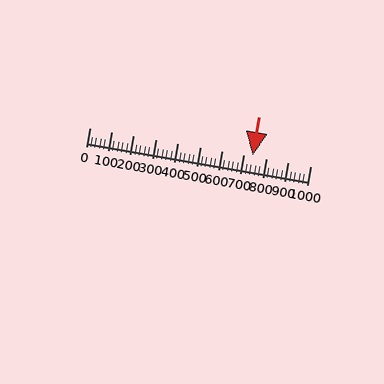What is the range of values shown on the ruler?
The ruler shows values from 0 to 1000.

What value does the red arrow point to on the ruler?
The red arrow points to approximately 740.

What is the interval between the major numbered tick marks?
The major tick marks are spaced 100 units apart.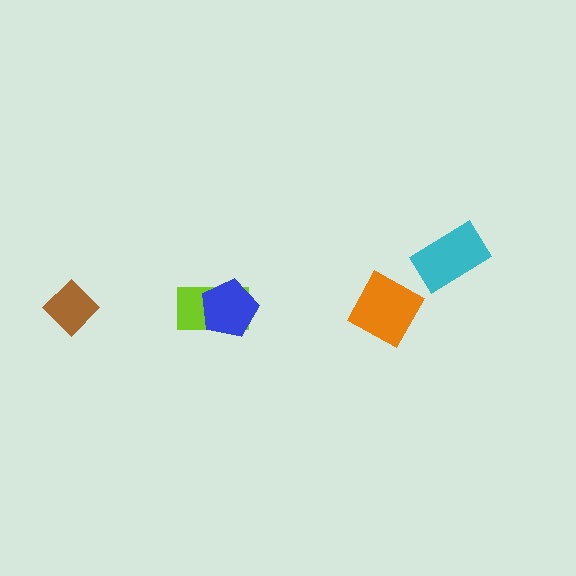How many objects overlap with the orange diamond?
0 objects overlap with the orange diamond.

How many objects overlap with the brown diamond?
0 objects overlap with the brown diamond.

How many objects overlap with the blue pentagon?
1 object overlaps with the blue pentagon.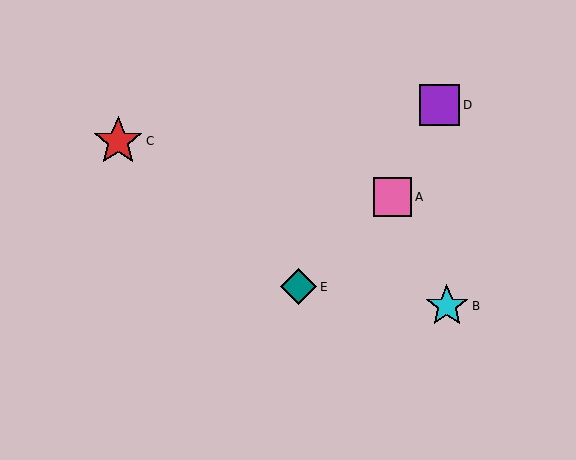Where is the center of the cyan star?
The center of the cyan star is at (447, 306).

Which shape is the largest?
The red star (labeled C) is the largest.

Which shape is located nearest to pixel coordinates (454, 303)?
The cyan star (labeled B) at (447, 306) is nearest to that location.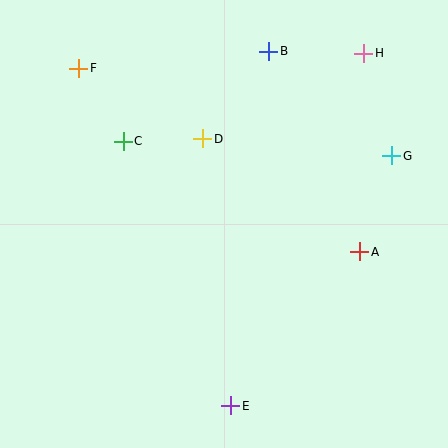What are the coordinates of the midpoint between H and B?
The midpoint between H and B is at (316, 52).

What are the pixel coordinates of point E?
Point E is at (231, 406).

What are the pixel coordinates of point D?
Point D is at (203, 139).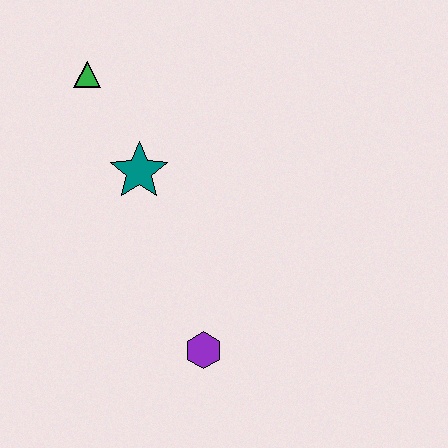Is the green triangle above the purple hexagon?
Yes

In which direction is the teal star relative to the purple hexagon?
The teal star is above the purple hexagon.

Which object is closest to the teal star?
The green triangle is closest to the teal star.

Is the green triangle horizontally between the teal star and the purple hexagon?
No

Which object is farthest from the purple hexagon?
The green triangle is farthest from the purple hexagon.